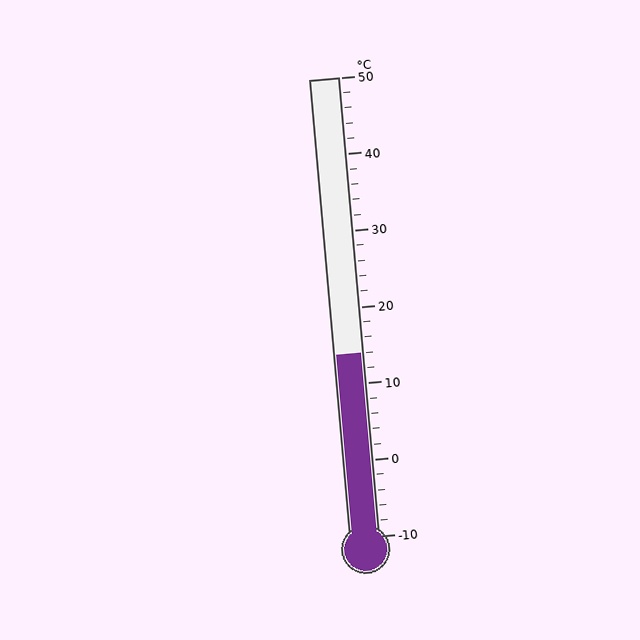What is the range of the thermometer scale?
The thermometer scale ranges from -10°C to 50°C.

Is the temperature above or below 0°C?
The temperature is above 0°C.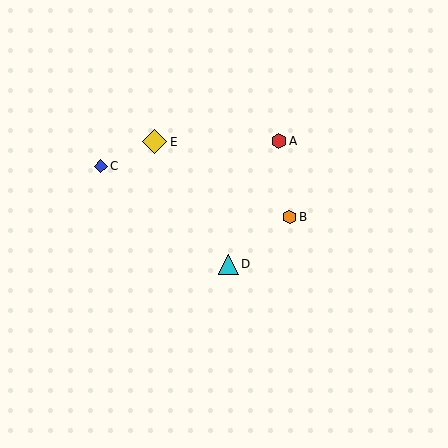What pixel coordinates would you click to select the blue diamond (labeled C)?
Click at (101, 166) to select the blue diamond C.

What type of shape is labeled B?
Shape B is an orange hexagon.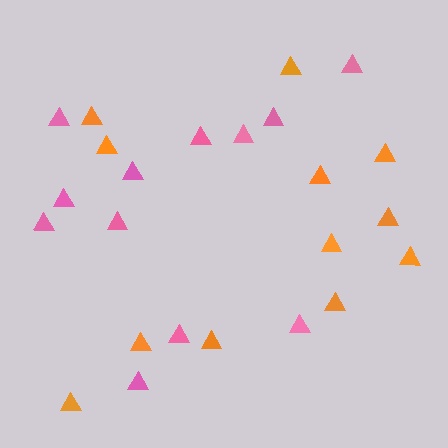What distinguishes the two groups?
There are 2 groups: one group of orange triangles (12) and one group of pink triangles (12).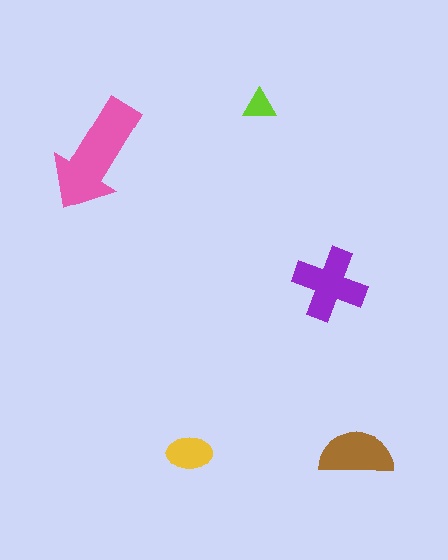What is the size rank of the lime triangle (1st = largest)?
5th.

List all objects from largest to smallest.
The pink arrow, the purple cross, the brown semicircle, the yellow ellipse, the lime triangle.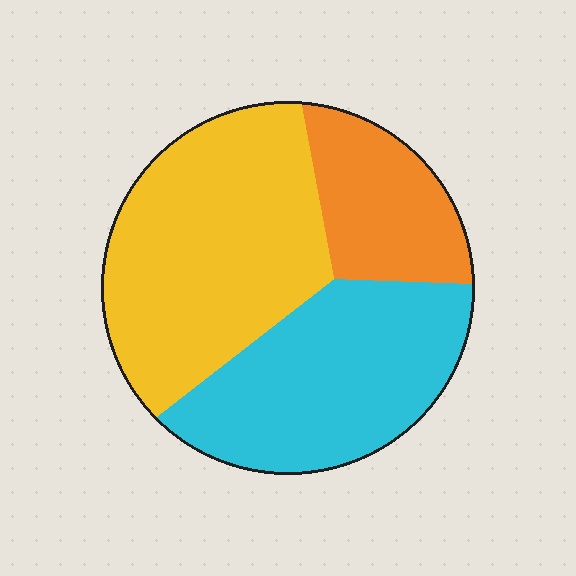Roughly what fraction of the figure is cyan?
Cyan covers about 35% of the figure.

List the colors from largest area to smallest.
From largest to smallest: yellow, cyan, orange.